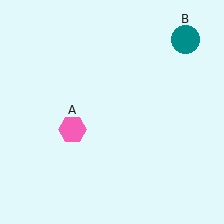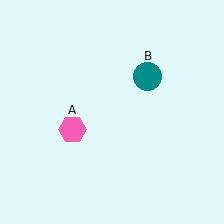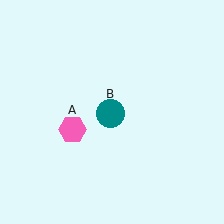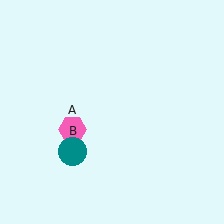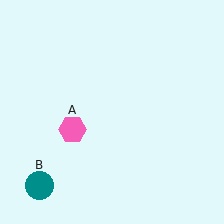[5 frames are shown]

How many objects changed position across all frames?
1 object changed position: teal circle (object B).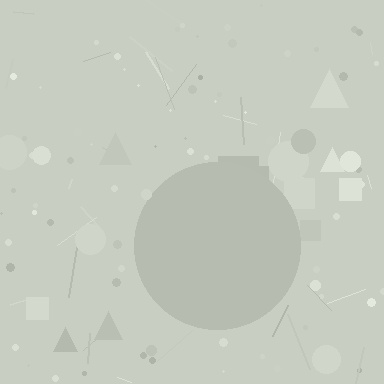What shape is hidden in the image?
A circle is hidden in the image.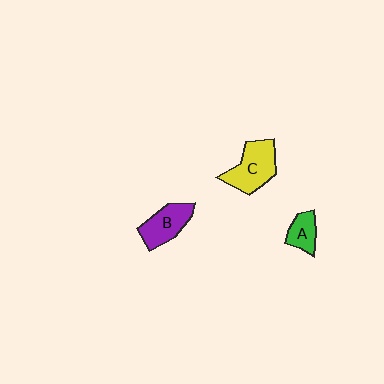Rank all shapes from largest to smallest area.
From largest to smallest: C (yellow), B (purple), A (green).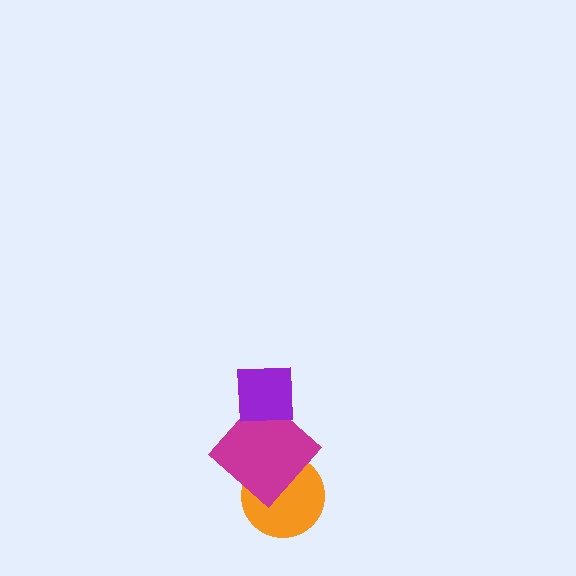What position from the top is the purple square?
The purple square is 1st from the top.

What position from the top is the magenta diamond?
The magenta diamond is 2nd from the top.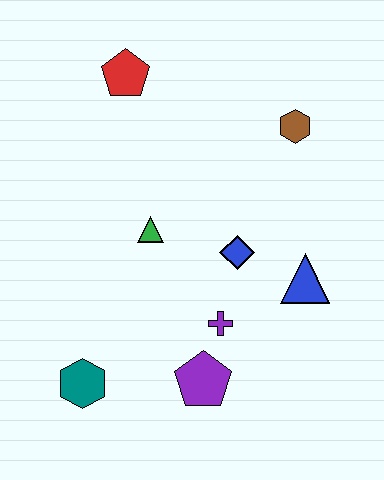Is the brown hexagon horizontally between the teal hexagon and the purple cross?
No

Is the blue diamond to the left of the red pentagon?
No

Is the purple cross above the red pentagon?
No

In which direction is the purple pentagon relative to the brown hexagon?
The purple pentagon is below the brown hexagon.